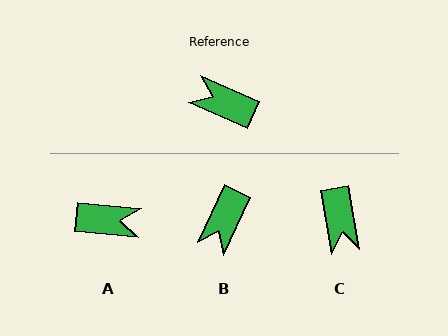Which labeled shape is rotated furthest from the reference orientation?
A, about 161 degrees away.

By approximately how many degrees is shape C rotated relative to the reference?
Approximately 123 degrees counter-clockwise.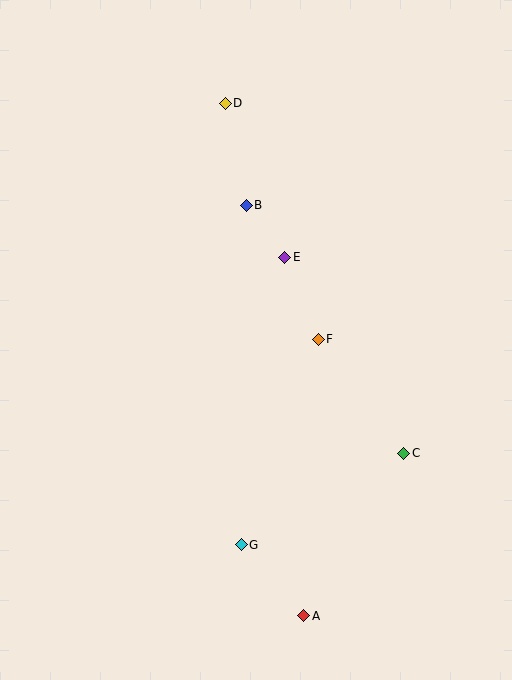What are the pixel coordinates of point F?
Point F is at (318, 339).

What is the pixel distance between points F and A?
The distance between F and A is 277 pixels.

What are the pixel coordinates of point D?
Point D is at (225, 103).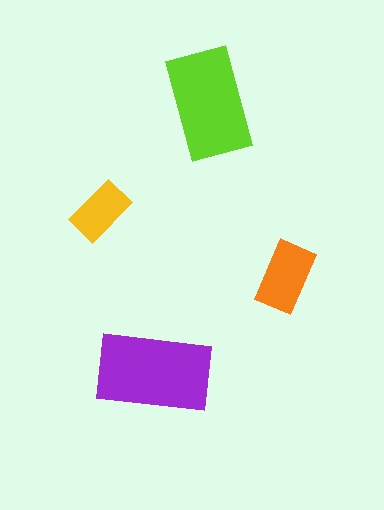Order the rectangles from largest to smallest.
the purple one, the lime one, the orange one, the yellow one.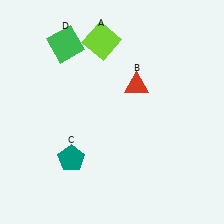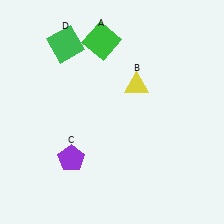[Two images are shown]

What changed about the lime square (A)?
In Image 1, A is lime. In Image 2, it changed to green.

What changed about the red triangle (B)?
In Image 1, B is red. In Image 2, it changed to yellow.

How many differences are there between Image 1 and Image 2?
There are 3 differences between the two images.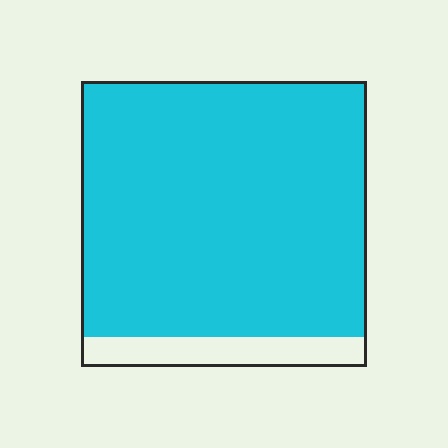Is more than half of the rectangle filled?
Yes.